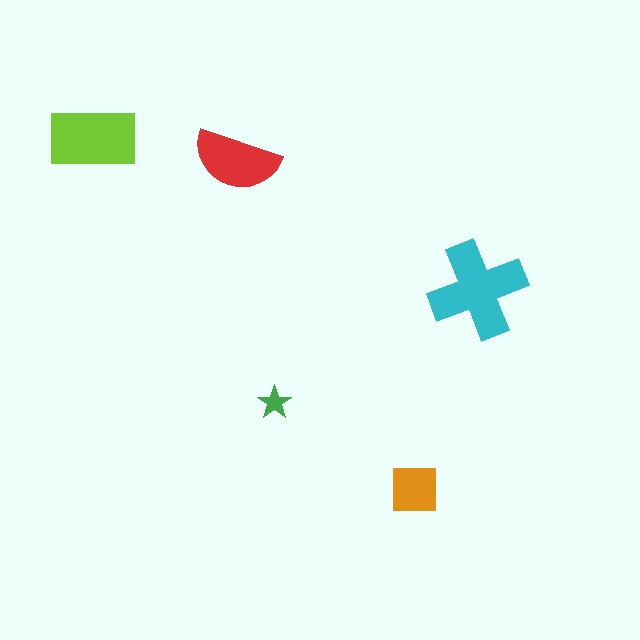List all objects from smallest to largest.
The green star, the orange square, the red semicircle, the lime rectangle, the cyan cross.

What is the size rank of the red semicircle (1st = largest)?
3rd.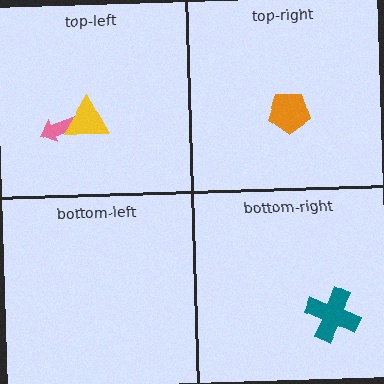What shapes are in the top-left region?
The pink arrow, the yellow triangle.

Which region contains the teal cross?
The bottom-right region.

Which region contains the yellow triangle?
The top-left region.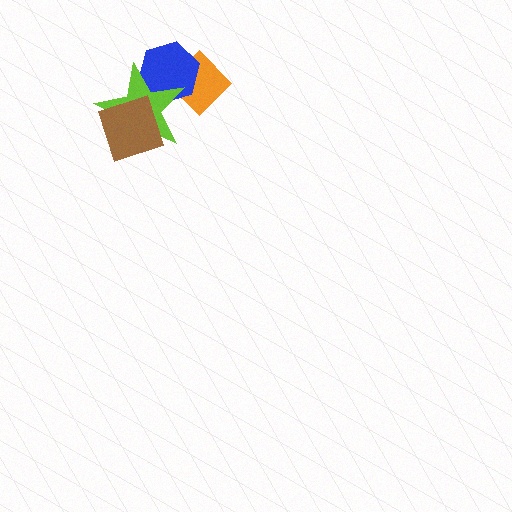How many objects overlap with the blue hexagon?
2 objects overlap with the blue hexagon.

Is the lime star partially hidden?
Yes, it is partially covered by another shape.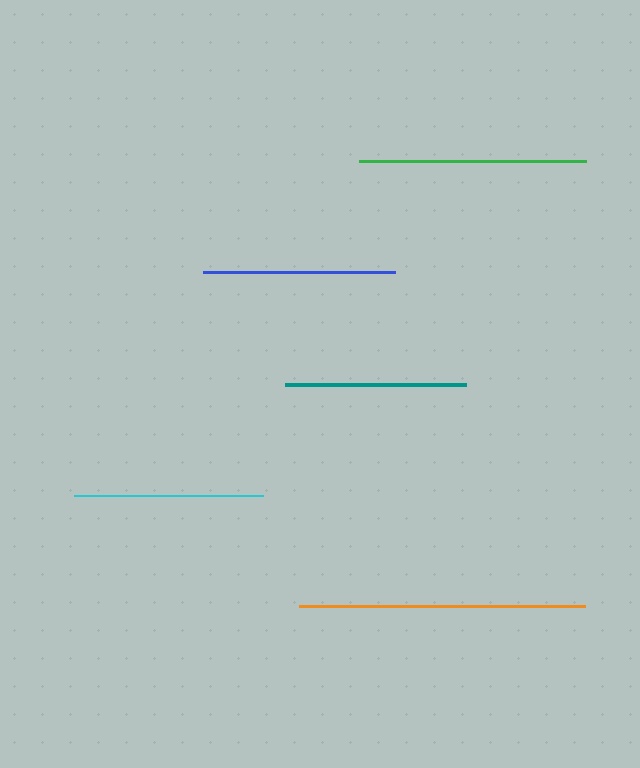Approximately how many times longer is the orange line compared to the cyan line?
The orange line is approximately 1.5 times the length of the cyan line.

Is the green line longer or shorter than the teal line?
The green line is longer than the teal line.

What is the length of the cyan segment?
The cyan segment is approximately 189 pixels long.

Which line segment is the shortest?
The teal line is the shortest at approximately 181 pixels.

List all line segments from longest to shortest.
From longest to shortest: orange, green, blue, cyan, teal.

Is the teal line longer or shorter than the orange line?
The orange line is longer than the teal line.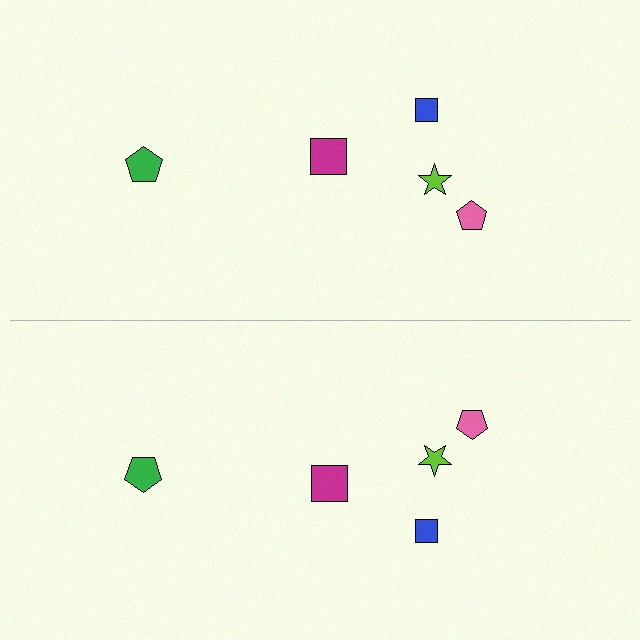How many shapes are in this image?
There are 10 shapes in this image.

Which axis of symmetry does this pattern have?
The pattern has a horizontal axis of symmetry running through the center of the image.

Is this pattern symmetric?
Yes, this pattern has bilateral (reflection) symmetry.